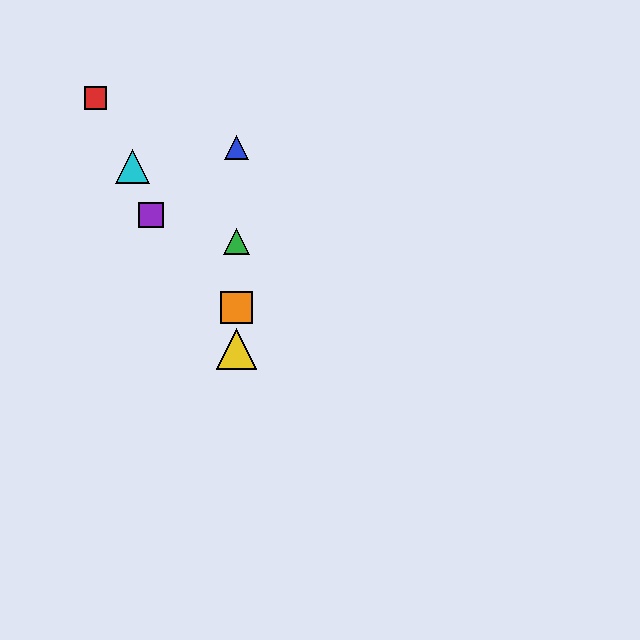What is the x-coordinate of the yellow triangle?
The yellow triangle is at x≈236.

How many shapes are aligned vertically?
4 shapes (the blue triangle, the green triangle, the yellow triangle, the orange square) are aligned vertically.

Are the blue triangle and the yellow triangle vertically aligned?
Yes, both are at x≈236.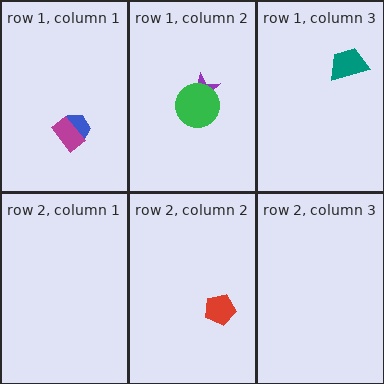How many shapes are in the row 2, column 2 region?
1.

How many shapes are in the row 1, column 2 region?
2.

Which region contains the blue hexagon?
The row 1, column 1 region.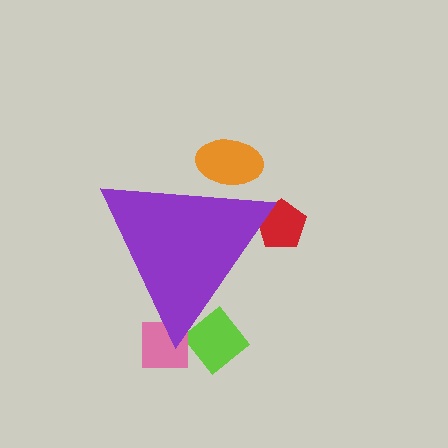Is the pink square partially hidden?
Yes, the pink square is partially hidden behind the purple triangle.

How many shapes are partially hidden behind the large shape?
4 shapes are partially hidden.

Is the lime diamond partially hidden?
Yes, the lime diamond is partially hidden behind the purple triangle.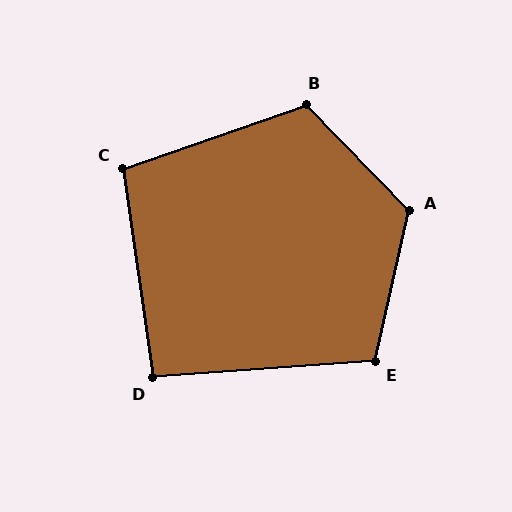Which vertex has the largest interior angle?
A, at approximately 124 degrees.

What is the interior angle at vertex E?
Approximately 107 degrees (obtuse).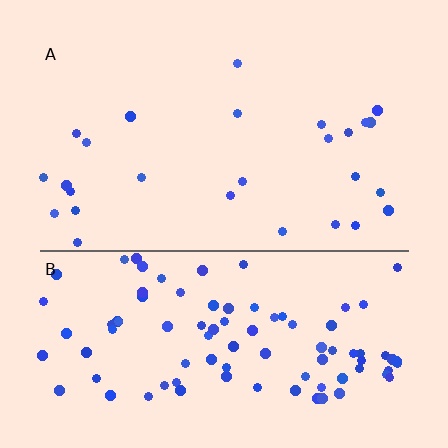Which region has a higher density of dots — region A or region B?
B (the bottom).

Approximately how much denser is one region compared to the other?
Approximately 3.6× — region B over region A.